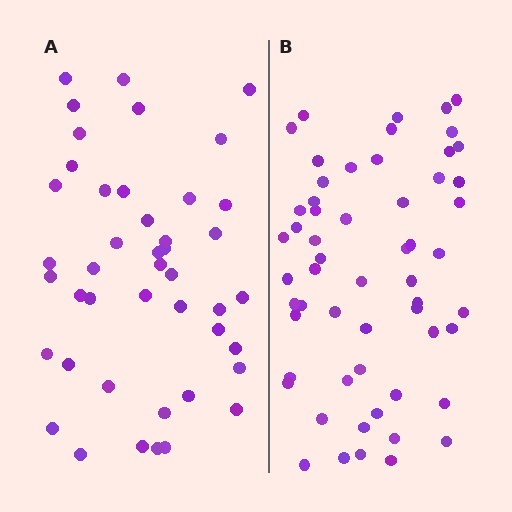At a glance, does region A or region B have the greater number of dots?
Region B (the right region) has more dots.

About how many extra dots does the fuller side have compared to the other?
Region B has approximately 15 more dots than region A.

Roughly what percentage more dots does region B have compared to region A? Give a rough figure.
About 30% more.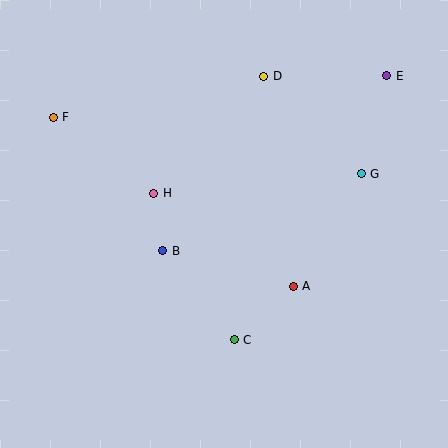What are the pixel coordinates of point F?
Point F is at (53, 117).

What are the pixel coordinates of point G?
Point G is at (361, 174).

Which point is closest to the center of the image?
Point B at (163, 251) is closest to the center.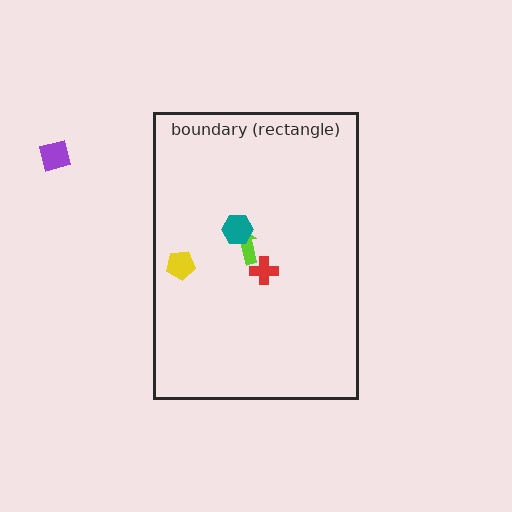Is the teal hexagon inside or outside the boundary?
Inside.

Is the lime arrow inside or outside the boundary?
Inside.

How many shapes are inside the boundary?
4 inside, 1 outside.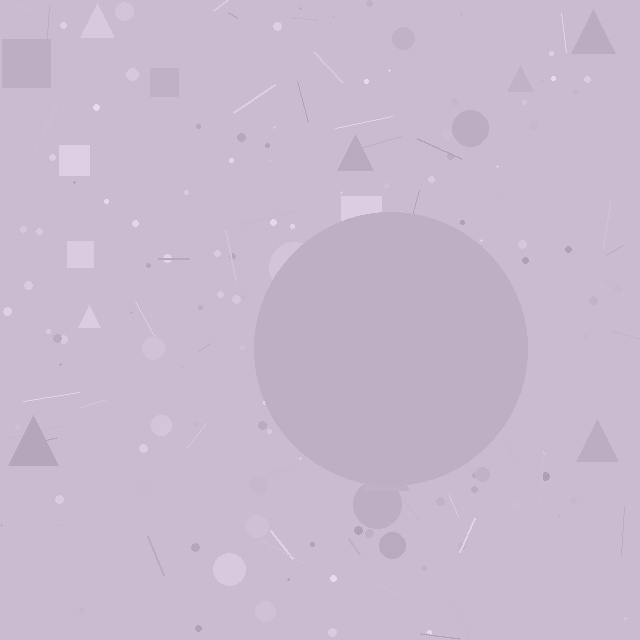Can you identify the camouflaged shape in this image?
The camouflaged shape is a circle.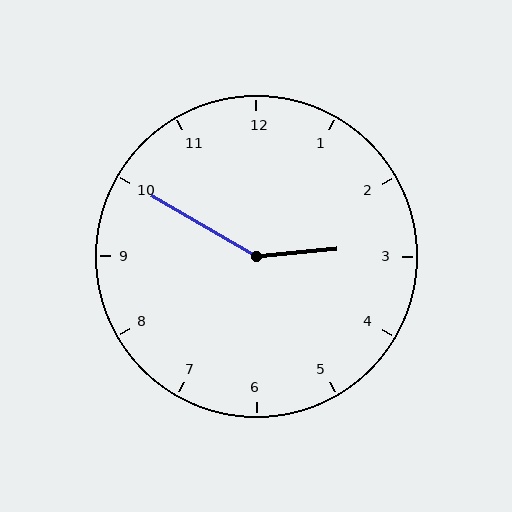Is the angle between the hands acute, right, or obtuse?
It is obtuse.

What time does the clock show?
2:50.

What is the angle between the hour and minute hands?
Approximately 145 degrees.